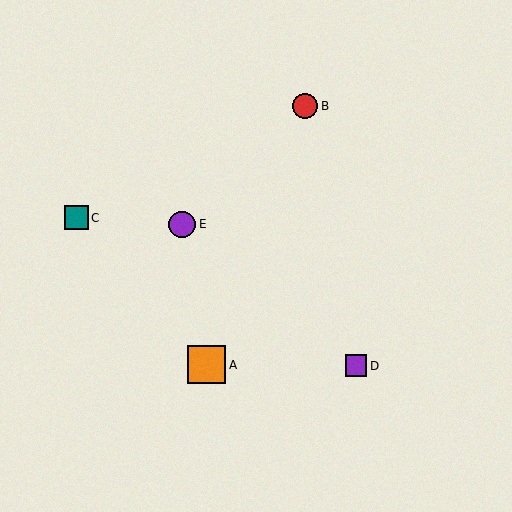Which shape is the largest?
The orange square (labeled A) is the largest.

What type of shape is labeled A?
Shape A is an orange square.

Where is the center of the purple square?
The center of the purple square is at (356, 366).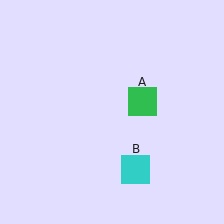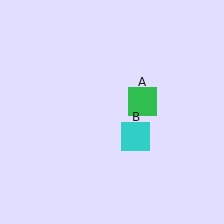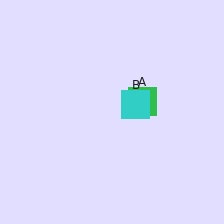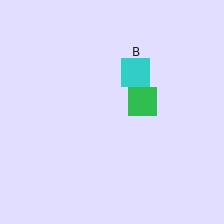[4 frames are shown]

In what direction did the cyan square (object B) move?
The cyan square (object B) moved up.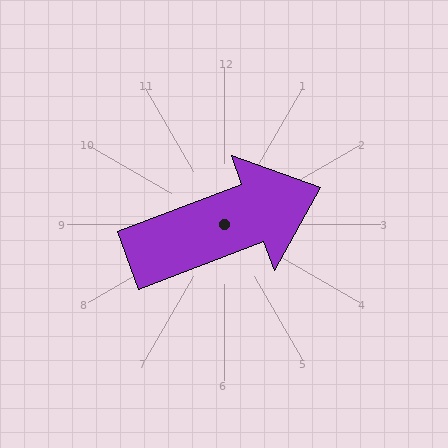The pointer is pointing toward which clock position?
Roughly 2 o'clock.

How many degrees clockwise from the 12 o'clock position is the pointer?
Approximately 69 degrees.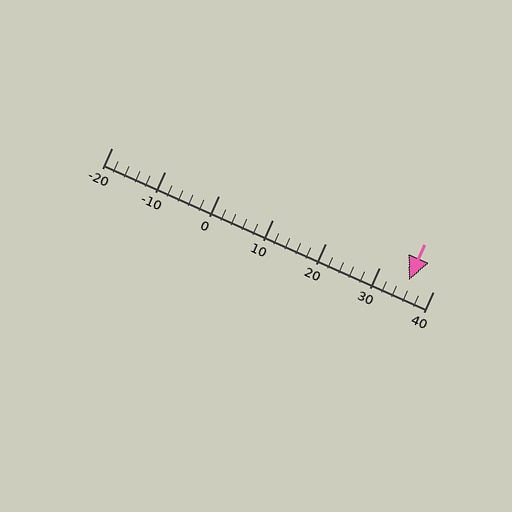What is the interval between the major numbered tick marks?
The major tick marks are spaced 10 units apart.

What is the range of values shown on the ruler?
The ruler shows values from -20 to 40.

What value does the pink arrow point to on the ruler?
The pink arrow points to approximately 35.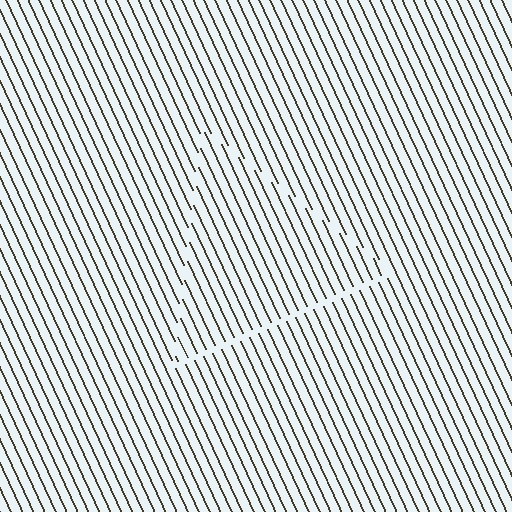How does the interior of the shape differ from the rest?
The interior of the shape contains the same grating, shifted by half a period — the contour is defined by the phase discontinuity where line-ends from the inner and outer gratings abut.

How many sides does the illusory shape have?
3 sides — the line-ends trace a triangle.